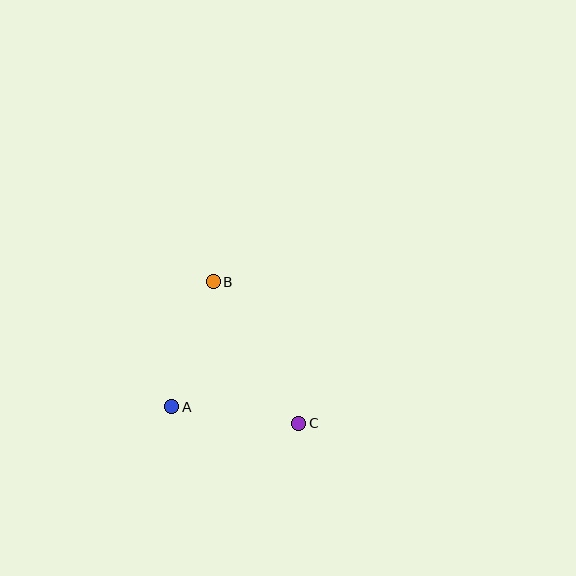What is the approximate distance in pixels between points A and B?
The distance between A and B is approximately 132 pixels.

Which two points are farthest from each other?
Points B and C are farthest from each other.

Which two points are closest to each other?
Points A and C are closest to each other.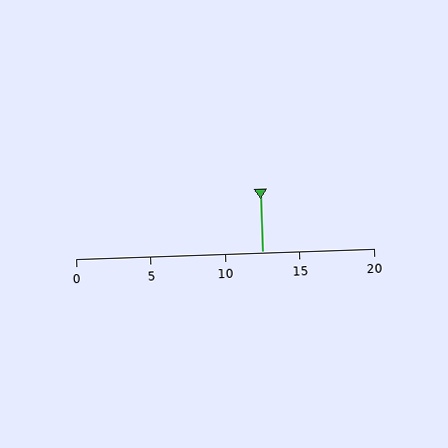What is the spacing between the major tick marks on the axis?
The major ticks are spaced 5 apart.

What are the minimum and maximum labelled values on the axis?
The axis runs from 0 to 20.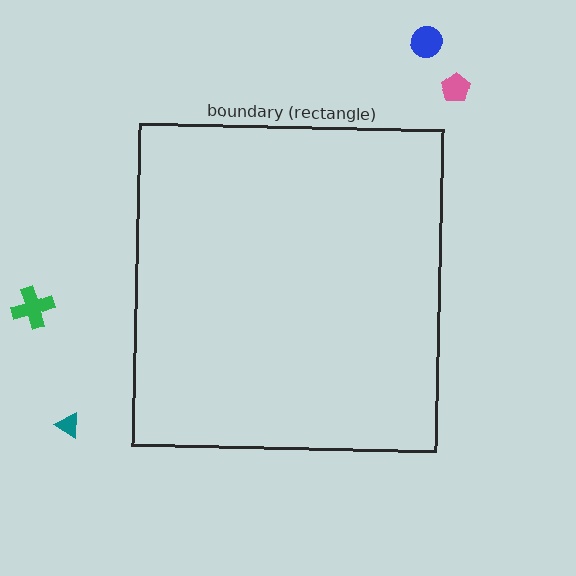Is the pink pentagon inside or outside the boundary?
Outside.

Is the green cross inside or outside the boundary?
Outside.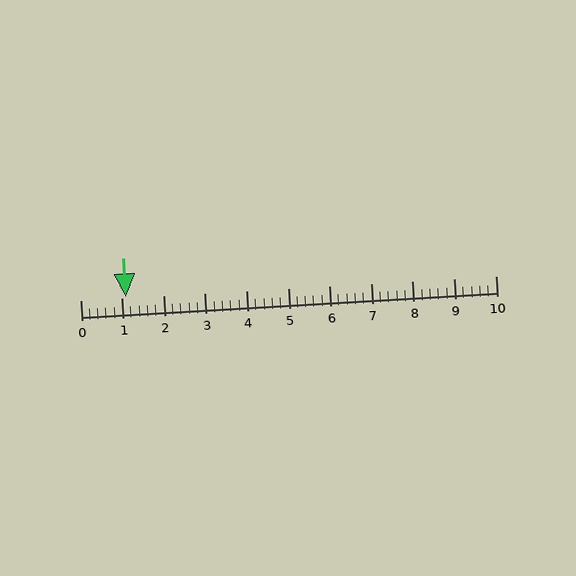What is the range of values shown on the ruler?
The ruler shows values from 0 to 10.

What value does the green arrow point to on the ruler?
The green arrow points to approximately 1.1.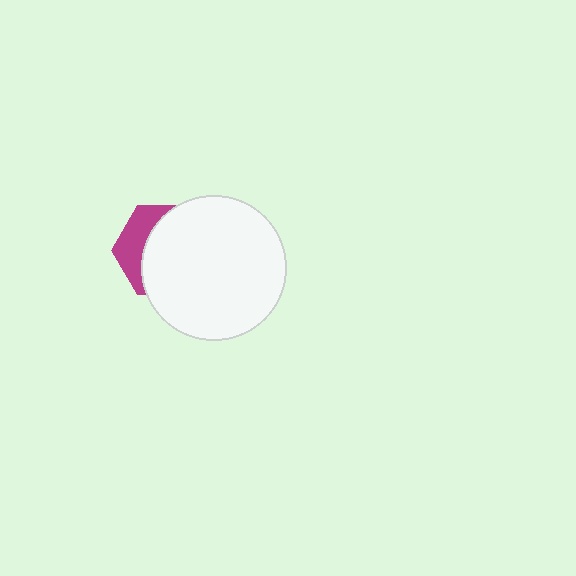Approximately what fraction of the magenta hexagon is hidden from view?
Roughly 68% of the magenta hexagon is hidden behind the white circle.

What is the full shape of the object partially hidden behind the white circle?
The partially hidden object is a magenta hexagon.